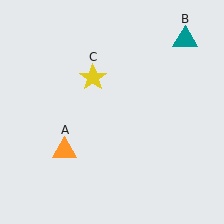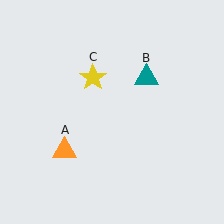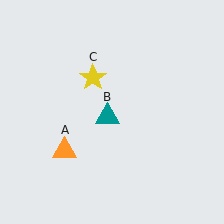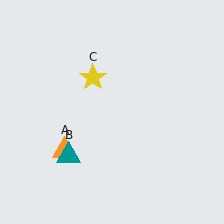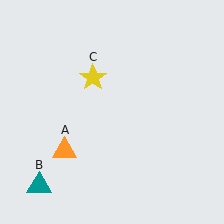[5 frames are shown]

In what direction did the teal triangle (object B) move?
The teal triangle (object B) moved down and to the left.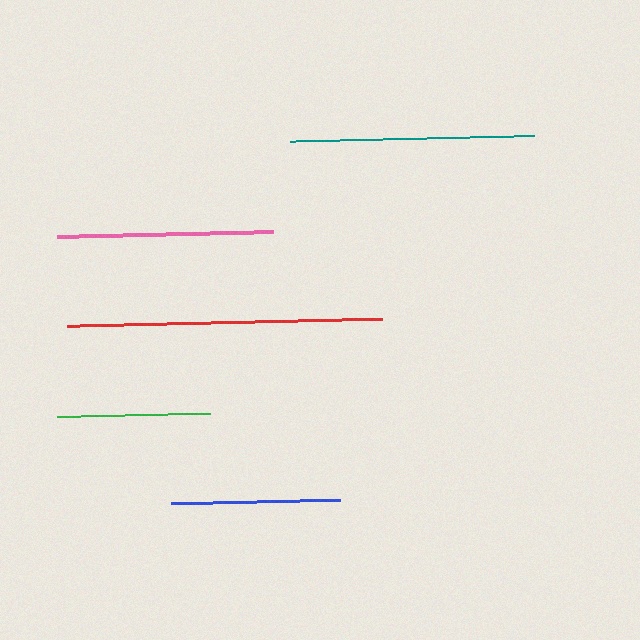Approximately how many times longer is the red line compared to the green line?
The red line is approximately 2.1 times the length of the green line.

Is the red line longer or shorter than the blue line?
The red line is longer than the blue line.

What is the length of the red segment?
The red segment is approximately 315 pixels long.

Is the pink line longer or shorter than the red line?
The red line is longer than the pink line.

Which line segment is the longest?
The red line is the longest at approximately 315 pixels.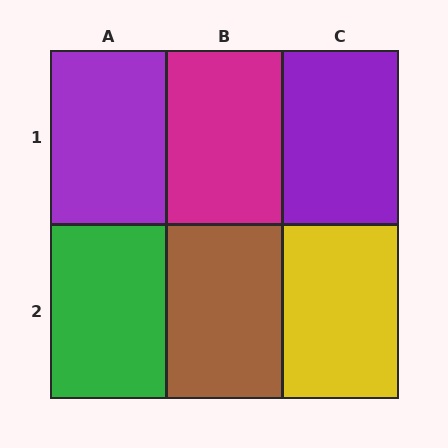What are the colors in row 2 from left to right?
Green, brown, yellow.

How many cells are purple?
2 cells are purple.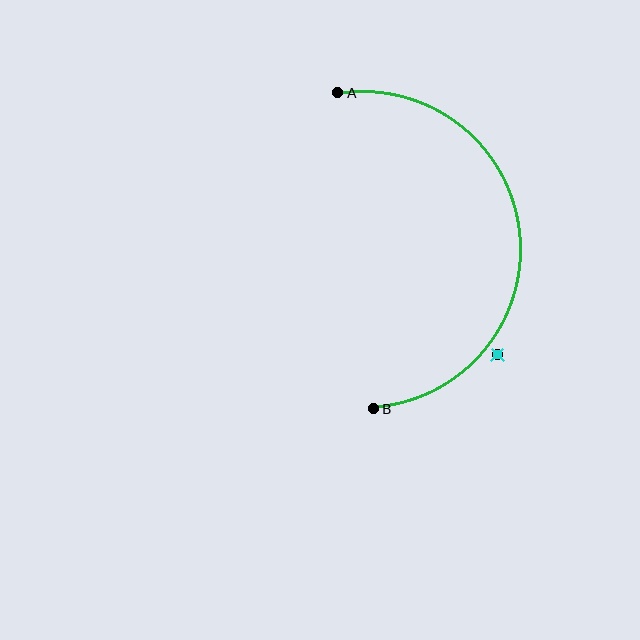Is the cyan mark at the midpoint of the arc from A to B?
No — the cyan mark does not lie on the arc at all. It sits slightly outside the curve.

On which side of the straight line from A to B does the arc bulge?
The arc bulges to the right of the straight line connecting A and B.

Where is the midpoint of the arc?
The arc midpoint is the point on the curve farthest from the straight line joining A and B. It sits to the right of that line.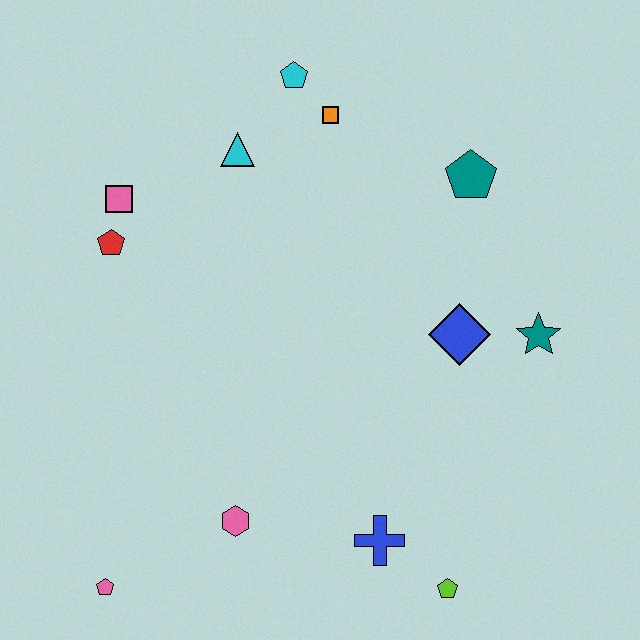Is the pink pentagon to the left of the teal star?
Yes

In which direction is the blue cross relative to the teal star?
The blue cross is below the teal star.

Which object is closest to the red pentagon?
The pink square is closest to the red pentagon.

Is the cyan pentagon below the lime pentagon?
No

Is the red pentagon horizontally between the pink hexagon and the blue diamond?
No